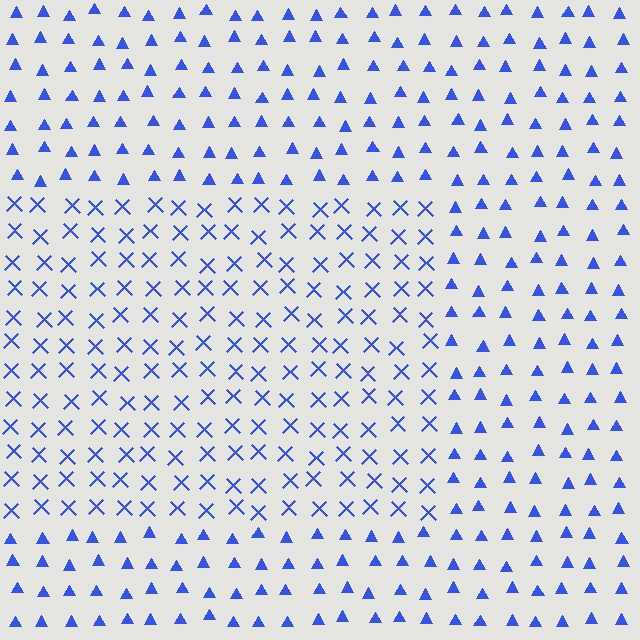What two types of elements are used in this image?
The image uses X marks inside the rectangle region and triangles outside it.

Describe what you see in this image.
The image is filled with small blue elements arranged in a uniform grid. A rectangle-shaped region contains X marks, while the surrounding area contains triangles. The boundary is defined purely by the change in element shape.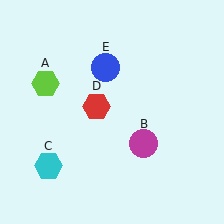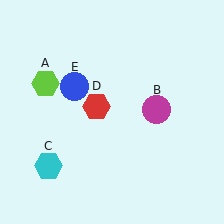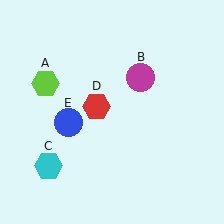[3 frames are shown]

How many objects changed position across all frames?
2 objects changed position: magenta circle (object B), blue circle (object E).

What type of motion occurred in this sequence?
The magenta circle (object B), blue circle (object E) rotated counterclockwise around the center of the scene.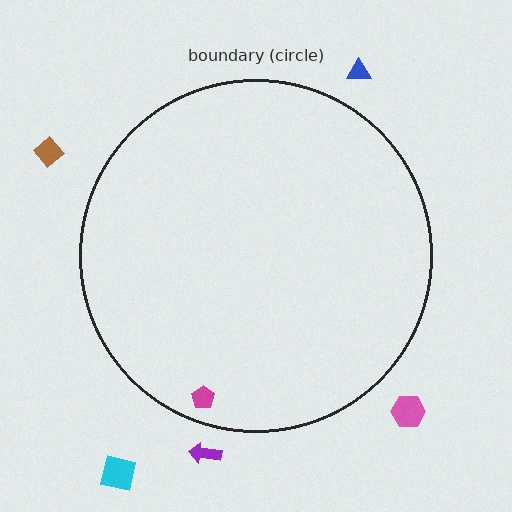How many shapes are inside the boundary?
1 inside, 5 outside.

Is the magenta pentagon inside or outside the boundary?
Inside.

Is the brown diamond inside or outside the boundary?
Outside.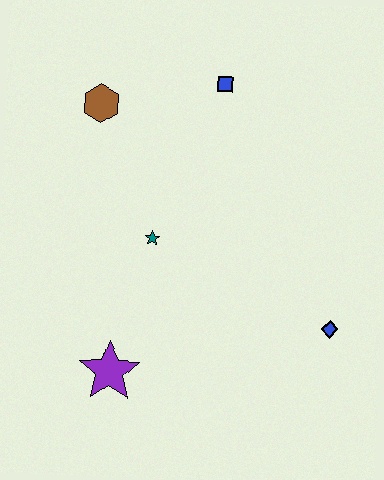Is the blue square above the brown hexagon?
Yes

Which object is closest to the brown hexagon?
The blue square is closest to the brown hexagon.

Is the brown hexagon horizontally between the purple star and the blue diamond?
No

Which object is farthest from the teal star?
The blue diamond is farthest from the teal star.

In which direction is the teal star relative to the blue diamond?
The teal star is to the left of the blue diamond.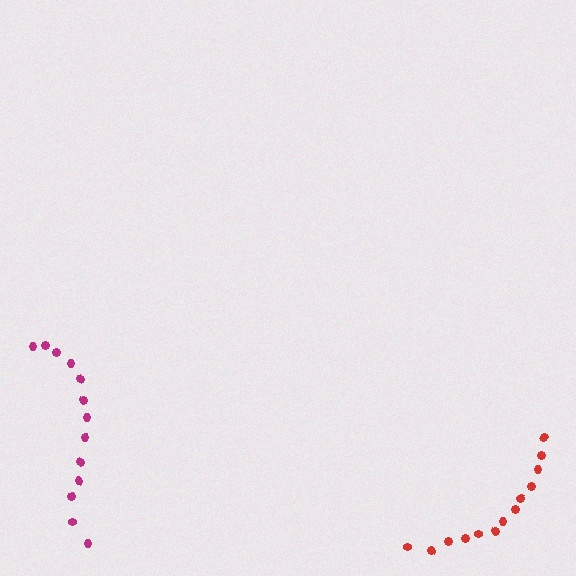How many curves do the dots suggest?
There are 2 distinct paths.